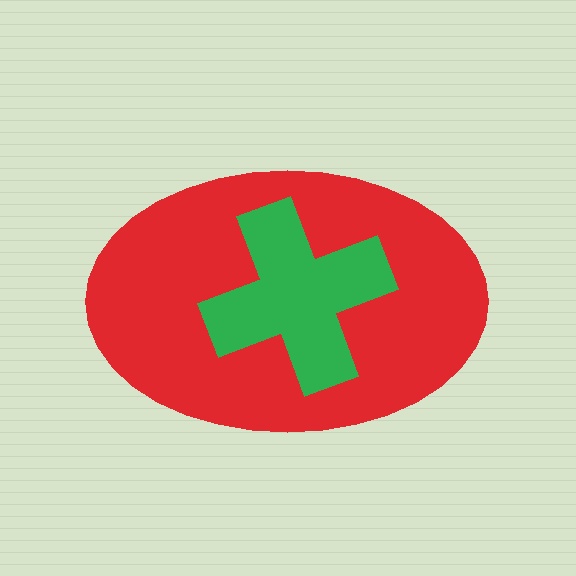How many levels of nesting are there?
2.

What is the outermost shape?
The red ellipse.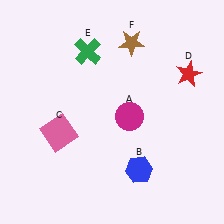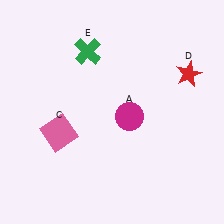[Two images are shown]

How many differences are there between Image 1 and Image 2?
There are 2 differences between the two images.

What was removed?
The blue hexagon (B), the brown star (F) were removed in Image 2.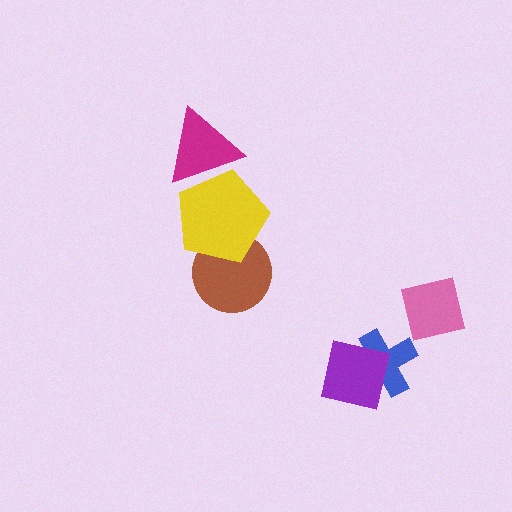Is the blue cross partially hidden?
Yes, it is partially covered by another shape.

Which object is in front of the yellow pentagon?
The magenta triangle is in front of the yellow pentagon.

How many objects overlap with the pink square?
0 objects overlap with the pink square.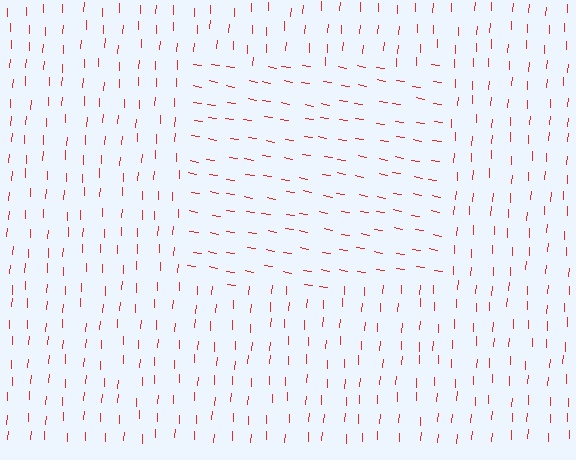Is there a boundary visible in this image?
Yes, there is a texture boundary formed by a change in line orientation.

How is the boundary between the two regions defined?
The boundary is defined purely by a change in line orientation (approximately 83 degrees difference). All lines are the same color and thickness.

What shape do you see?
I see a rectangle.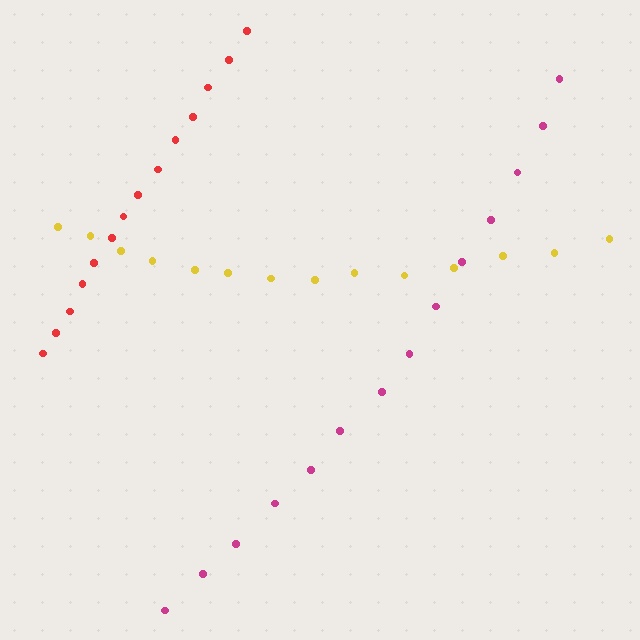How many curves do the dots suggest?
There are 3 distinct paths.